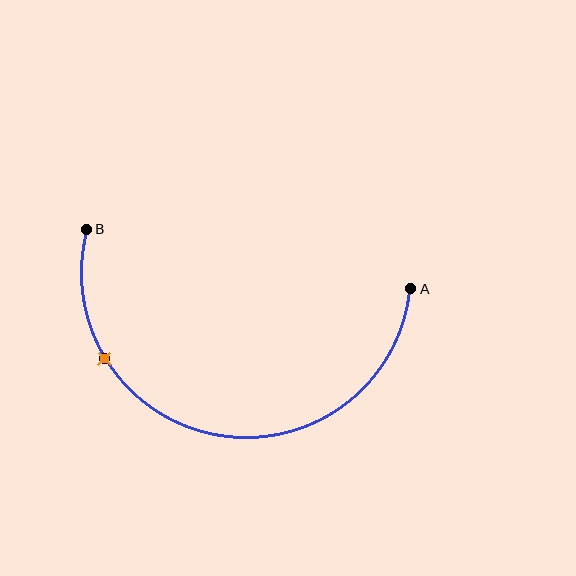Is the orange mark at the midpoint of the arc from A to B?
No. The orange mark lies on the arc but is closer to endpoint B. The arc midpoint would be at the point on the curve equidistant along the arc from both A and B.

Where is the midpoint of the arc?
The arc midpoint is the point on the curve farthest from the straight line joining A and B. It sits below that line.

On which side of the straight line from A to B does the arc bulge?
The arc bulges below the straight line connecting A and B.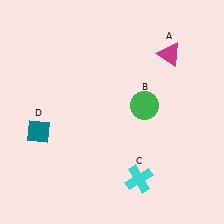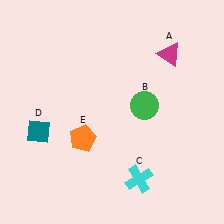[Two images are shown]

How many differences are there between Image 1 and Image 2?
There is 1 difference between the two images.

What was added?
An orange pentagon (E) was added in Image 2.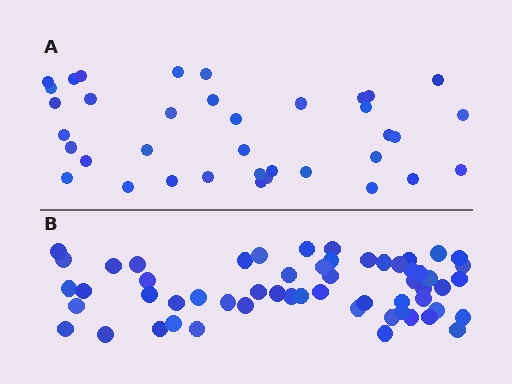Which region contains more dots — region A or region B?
Region B (the bottom region) has more dots.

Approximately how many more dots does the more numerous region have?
Region B has approximately 20 more dots than region A.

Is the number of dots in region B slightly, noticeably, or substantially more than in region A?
Region B has substantially more. The ratio is roughly 1.5 to 1.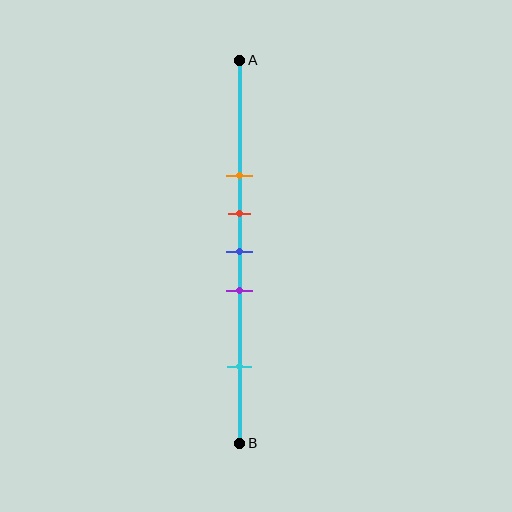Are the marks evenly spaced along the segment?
No, the marks are not evenly spaced.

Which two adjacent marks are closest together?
The red and blue marks are the closest adjacent pair.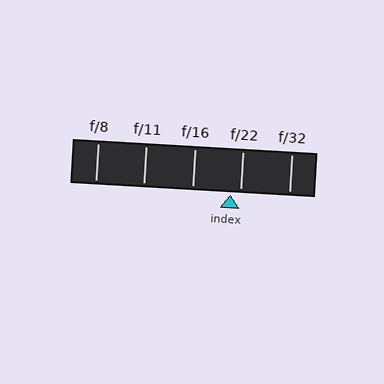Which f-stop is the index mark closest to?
The index mark is closest to f/22.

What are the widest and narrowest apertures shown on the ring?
The widest aperture shown is f/8 and the narrowest is f/32.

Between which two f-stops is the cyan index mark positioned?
The index mark is between f/16 and f/22.